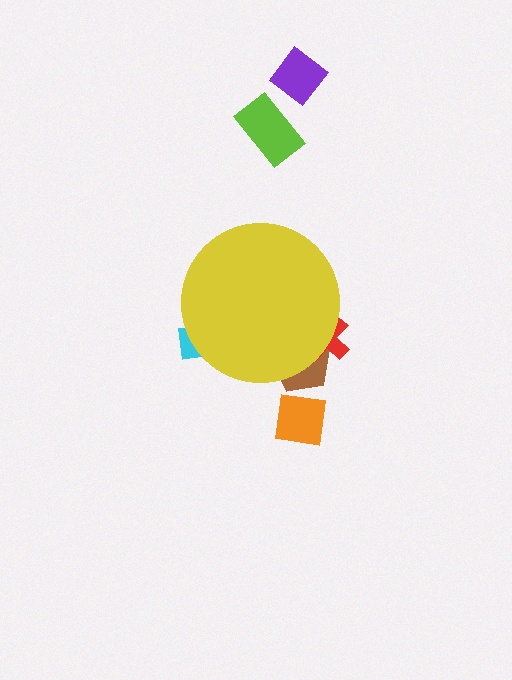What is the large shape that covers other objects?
A yellow circle.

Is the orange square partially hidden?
No, the orange square is fully visible.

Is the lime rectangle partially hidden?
No, the lime rectangle is fully visible.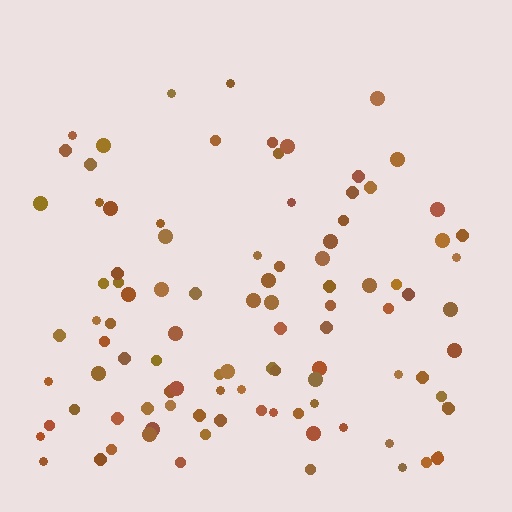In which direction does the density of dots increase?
From top to bottom, with the bottom side densest.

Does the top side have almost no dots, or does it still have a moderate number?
Still a moderate number, just noticeably fewer than the bottom.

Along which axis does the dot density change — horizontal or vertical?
Vertical.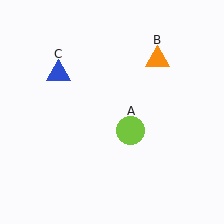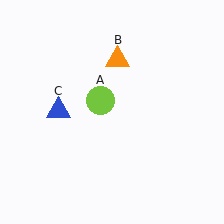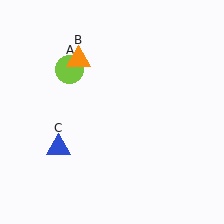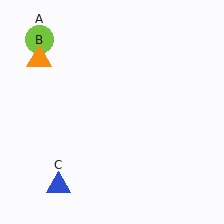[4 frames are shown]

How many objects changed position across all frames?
3 objects changed position: lime circle (object A), orange triangle (object B), blue triangle (object C).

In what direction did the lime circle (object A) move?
The lime circle (object A) moved up and to the left.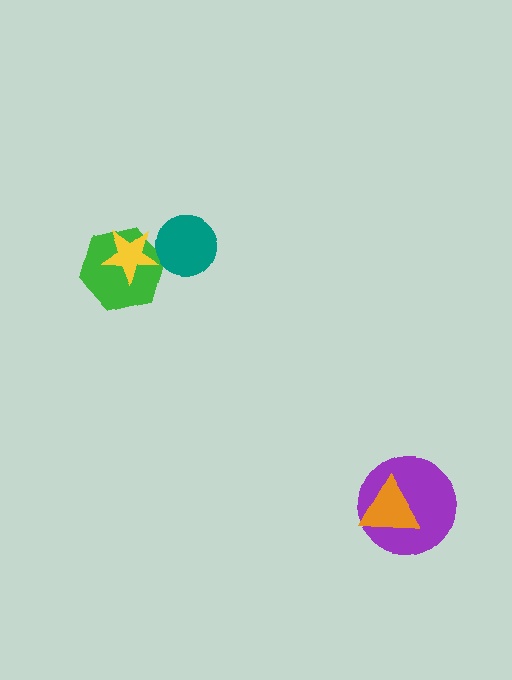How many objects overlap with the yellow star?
1 object overlaps with the yellow star.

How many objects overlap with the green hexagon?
1 object overlaps with the green hexagon.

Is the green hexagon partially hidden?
Yes, it is partially covered by another shape.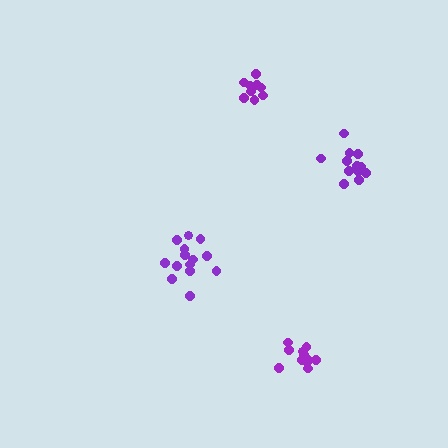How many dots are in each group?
Group 1: 9 dots, Group 2: 14 dots, Group 3: 12 dots, Group 4: 11 dots (46 total).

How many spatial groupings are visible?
There are 4 spatial groupings.